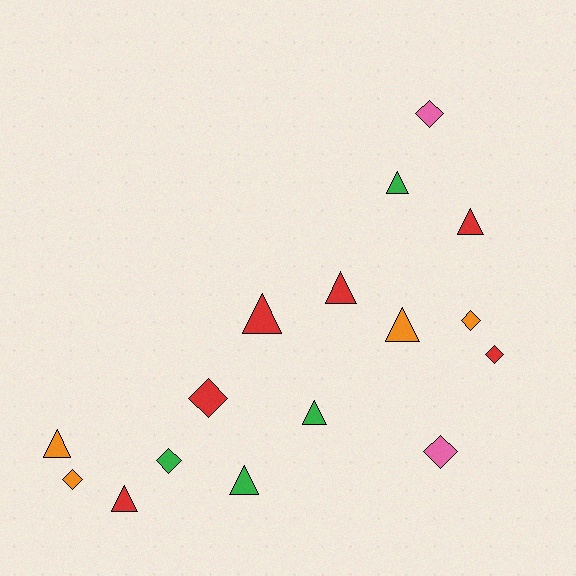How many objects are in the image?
There are 16 objects.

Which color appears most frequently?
Red, with 6 objects.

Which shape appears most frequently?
Triangle, with 9 objects.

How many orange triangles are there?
There are 2 orange triangles.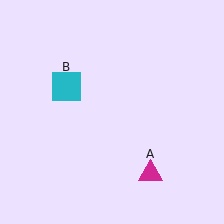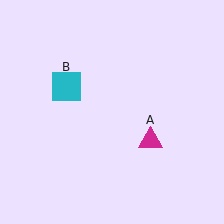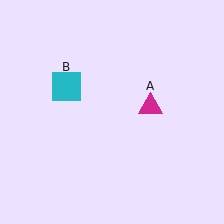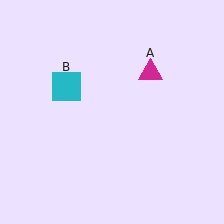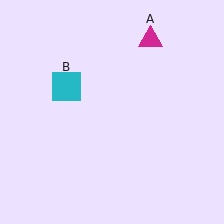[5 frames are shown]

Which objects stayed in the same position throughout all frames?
Cyan square (object B) remained stationary.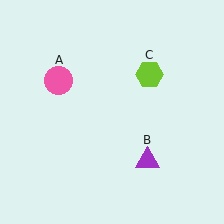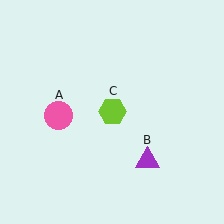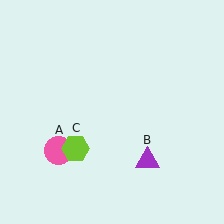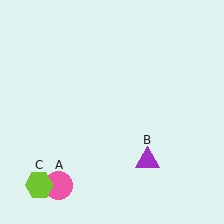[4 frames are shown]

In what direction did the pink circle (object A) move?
The pink circle (object A) moved down.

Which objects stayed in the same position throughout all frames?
Purple triangle (object B) remained stationary.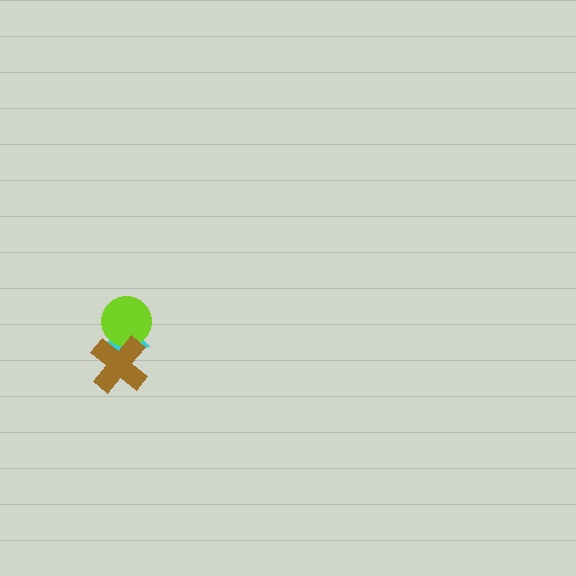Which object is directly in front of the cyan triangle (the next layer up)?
The lime circle is directly in front of the cyan triangle.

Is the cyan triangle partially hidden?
Yes, it is partially covered by another shape.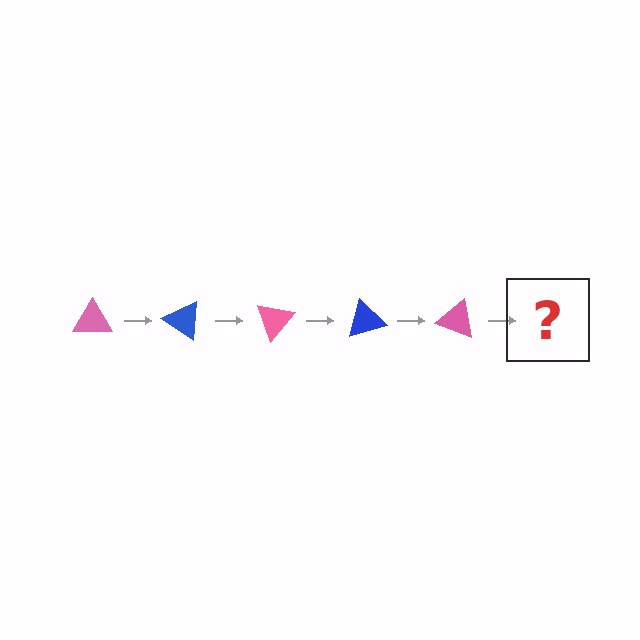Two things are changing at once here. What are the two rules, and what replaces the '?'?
The two rules are that it rotates 35 degrees each step and the color cycles through pink and blue. The '?' should be a blue triangle, rotated 175 degrees from the start.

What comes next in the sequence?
The next element should be a blue triangle, rotated 175 degrees from the start.